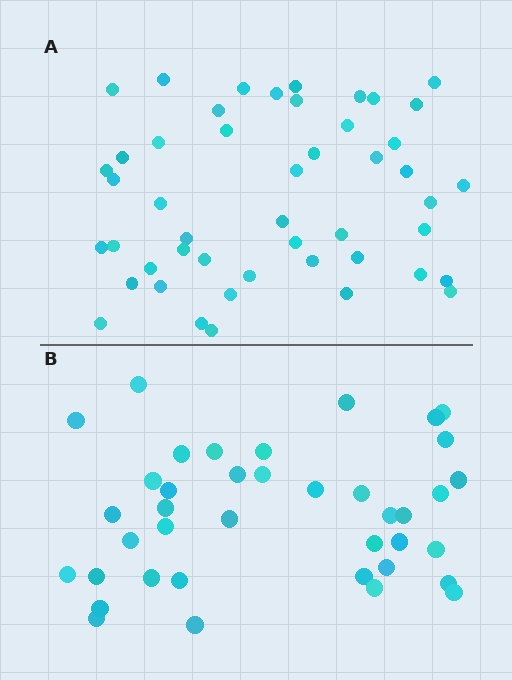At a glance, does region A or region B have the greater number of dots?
Region A (the top region) has more dots.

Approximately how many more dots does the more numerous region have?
Region A has roughly 8 or so more dots than region B.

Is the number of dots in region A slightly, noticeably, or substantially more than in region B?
Region A has only slightly more — the two regions are fairly close. The ratio is roughly 1.2 to 1.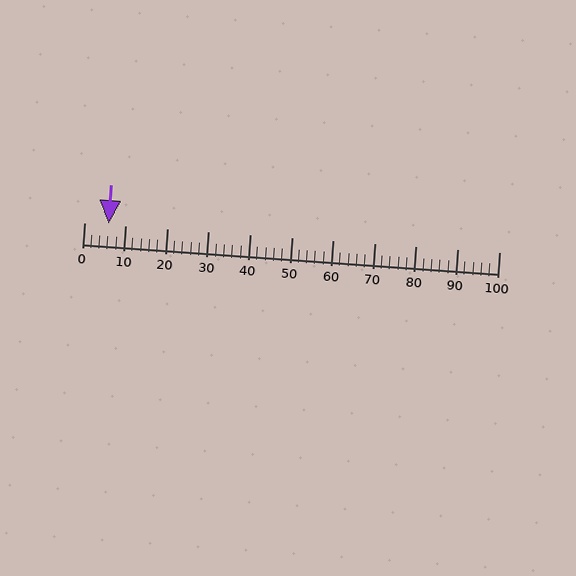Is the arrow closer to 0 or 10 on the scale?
The arrow is closer to 10.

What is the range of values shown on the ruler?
The ruler shows values from 0 to 100.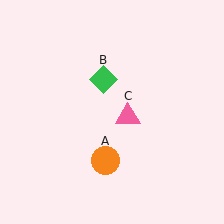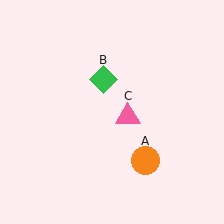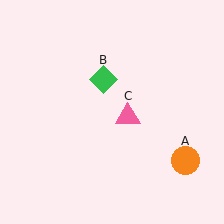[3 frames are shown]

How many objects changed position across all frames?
1 object changed position: orange circle (object A).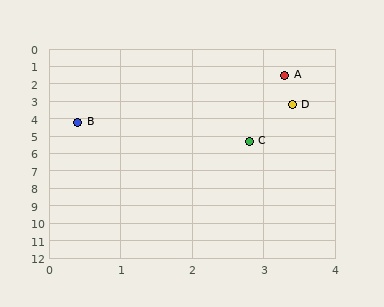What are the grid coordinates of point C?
Point C is at approximately (2.8, 5.3).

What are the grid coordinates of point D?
Point D is at approximately (3.4, 3.2).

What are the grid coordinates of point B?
Point B is at approximately (0.4, 4.2).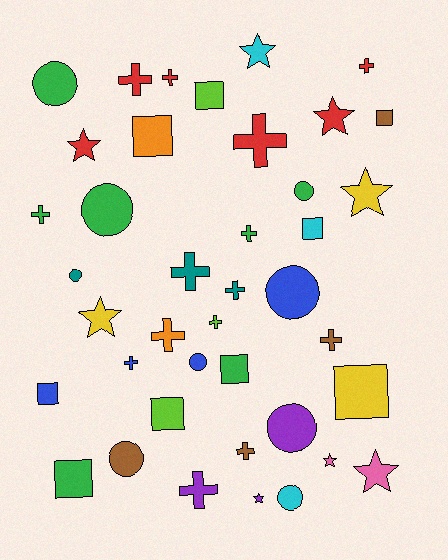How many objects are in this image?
There are 40 objects.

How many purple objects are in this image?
There are 3 purple objects.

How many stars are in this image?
There are 8 stars.